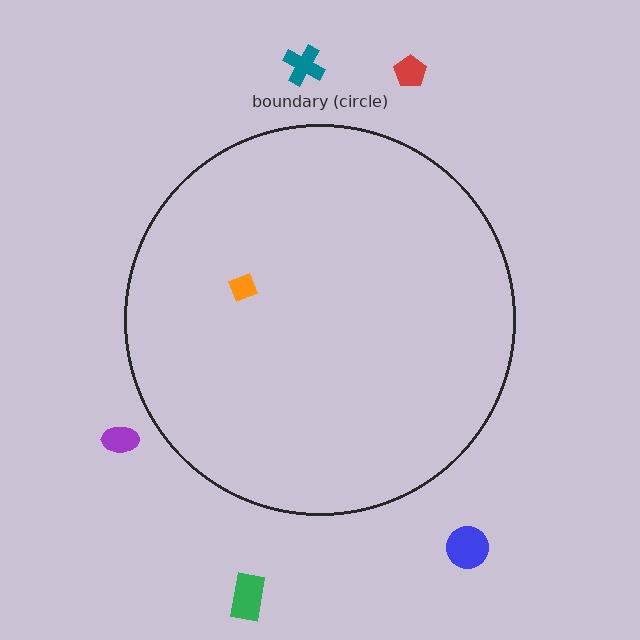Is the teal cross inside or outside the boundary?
Outside.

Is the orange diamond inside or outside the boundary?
Inside.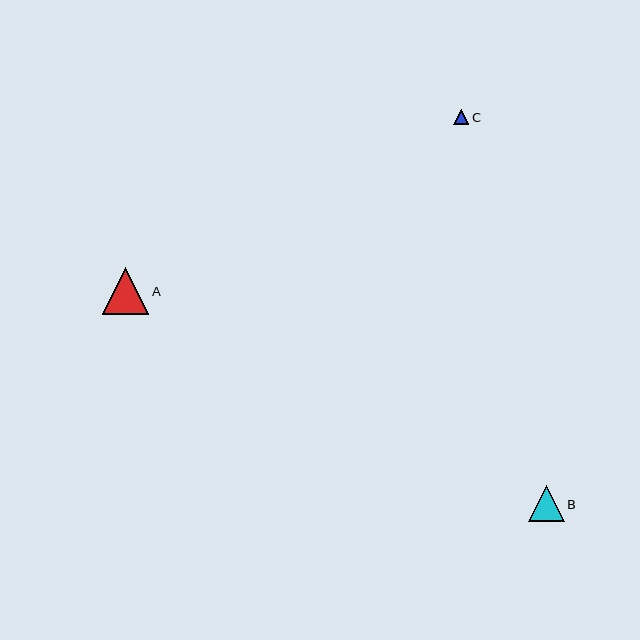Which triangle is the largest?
Triangle A is the largest with a size of approximately 46 pixels.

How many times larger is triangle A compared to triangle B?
Triangle A is approximately 1.3 times the size of triangle B.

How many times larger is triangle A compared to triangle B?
Triangle A is approximately 1.3 times the size of triangle B.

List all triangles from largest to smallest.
From largest to smallest: A, B, C.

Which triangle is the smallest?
Triangle C is the smallest with a size of approximately 15 pixels.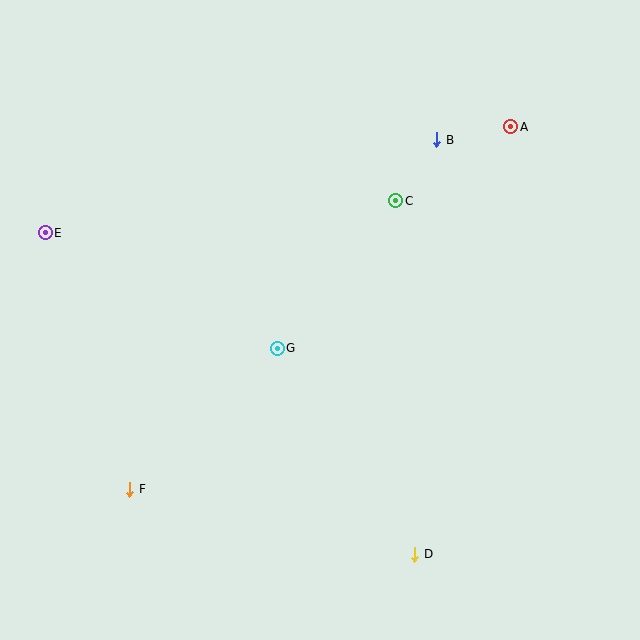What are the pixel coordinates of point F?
Point F is at (130, 489).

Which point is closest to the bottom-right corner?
Point D is closest to the bottom-right corner.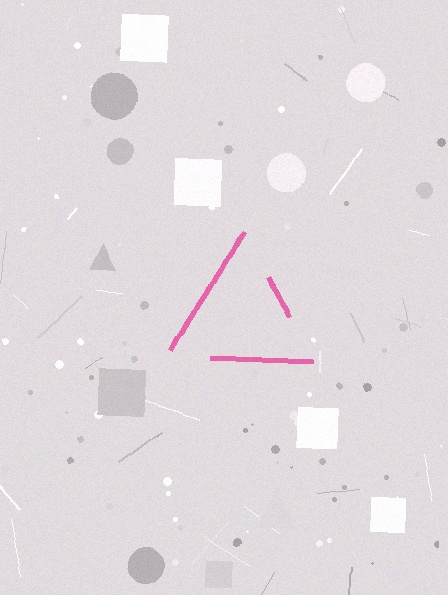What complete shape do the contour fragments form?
The contour fragments form a triangle.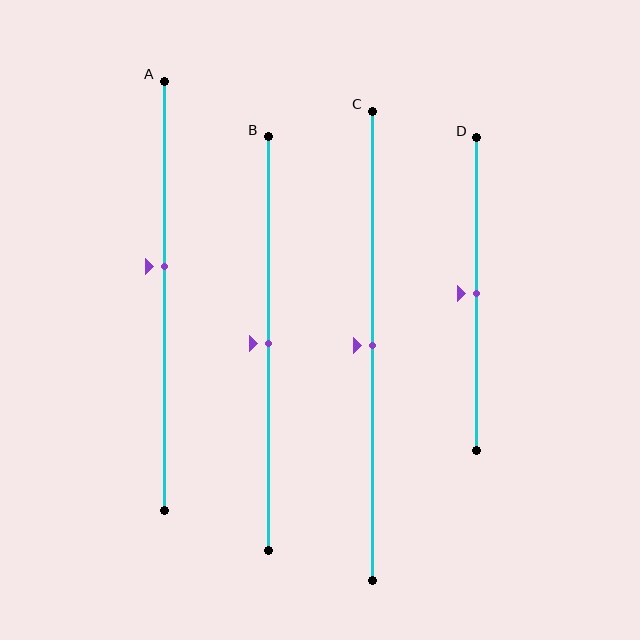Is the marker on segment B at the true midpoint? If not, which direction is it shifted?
Yes, the marker on segment B is at the true midpoint.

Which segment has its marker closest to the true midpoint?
Segment B has its marker closest to the true midpoint.